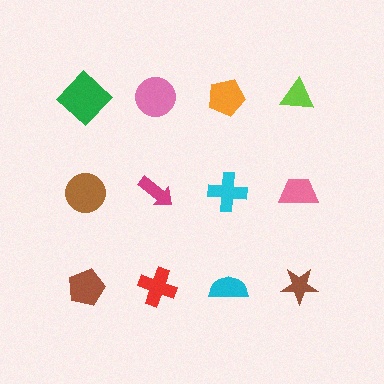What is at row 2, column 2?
A magenta arrow.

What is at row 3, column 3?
A cyan semicircle.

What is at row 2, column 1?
A brown circle.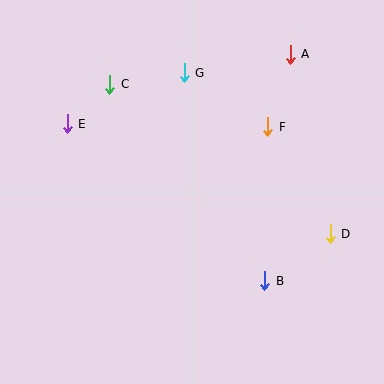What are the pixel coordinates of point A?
Point A is at (290, 54).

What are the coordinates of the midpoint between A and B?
The midpoint between A and B is at (277, 167).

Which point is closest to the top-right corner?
Point A is closest to the top-right corner.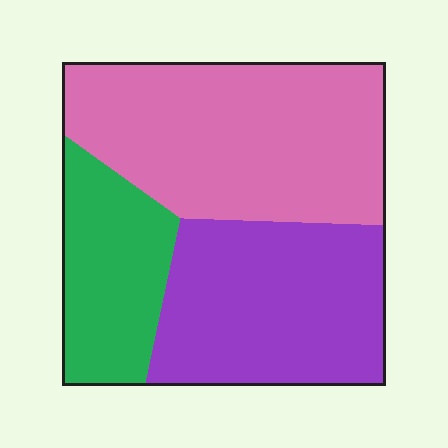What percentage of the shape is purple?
Purple takes up about one third (1/3) of the shape.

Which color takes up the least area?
Green, at roughly 20%.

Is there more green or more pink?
Pink.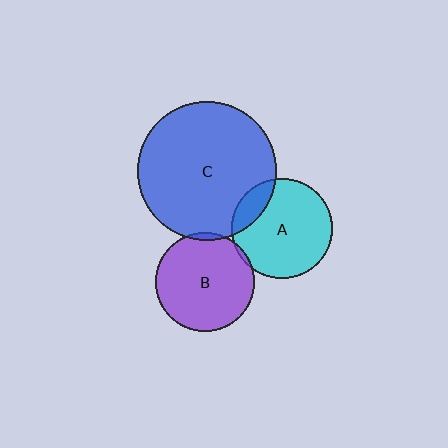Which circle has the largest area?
Circle C (blue).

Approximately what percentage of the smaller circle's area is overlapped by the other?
Approximately 5%.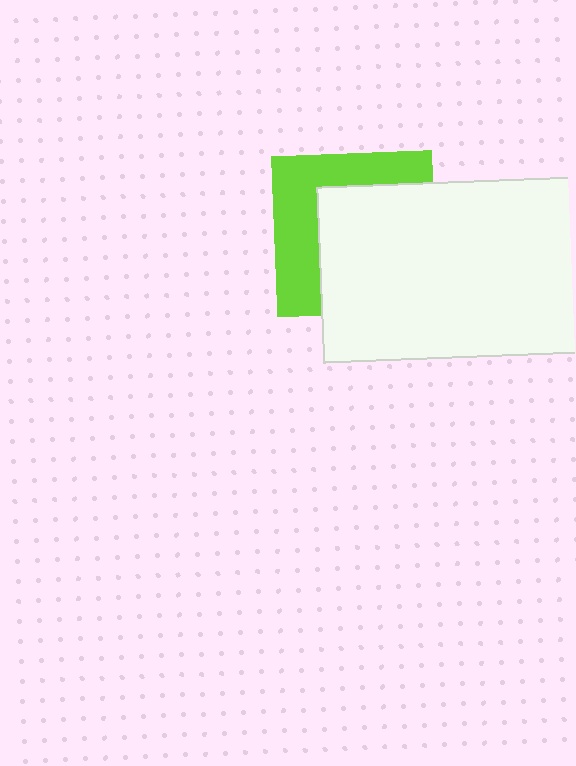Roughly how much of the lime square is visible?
A small part of it is visible (roughly 42%).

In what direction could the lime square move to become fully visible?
The lime square could move toward the upper-left. That would shift it out from behind the white rectangle entirely.